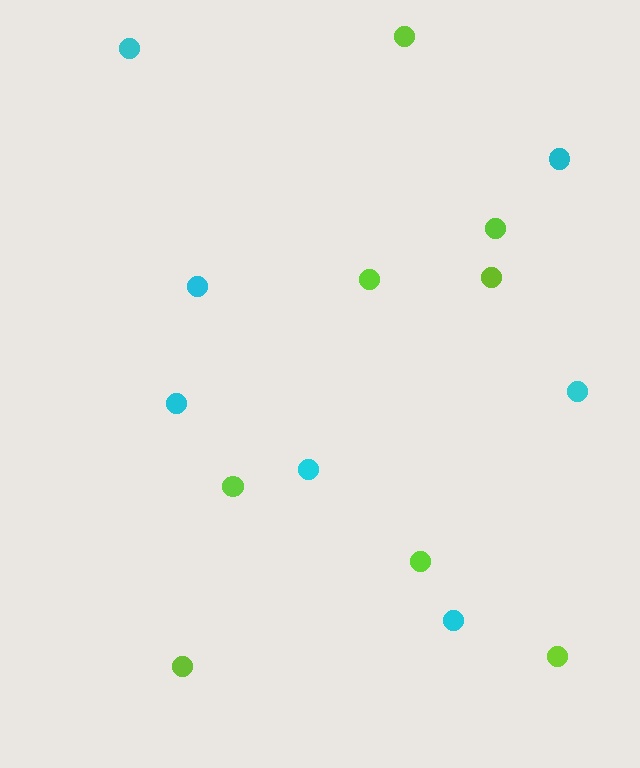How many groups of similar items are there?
There are 2 groups: one group of lime circles (8) and one group of cyan circles (7).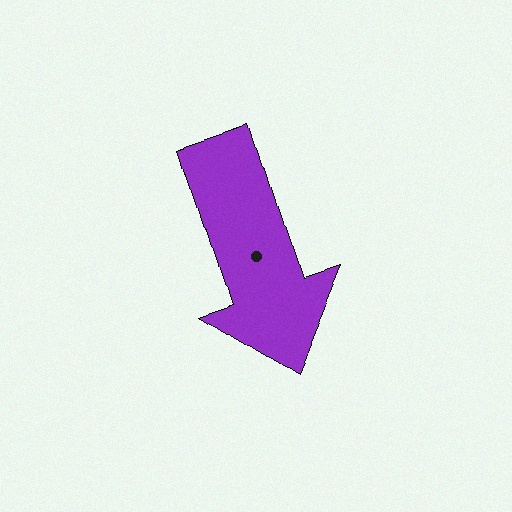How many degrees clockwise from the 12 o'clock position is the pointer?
Approximately 162 degrees.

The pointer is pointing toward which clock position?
Roughly 5 o'clock.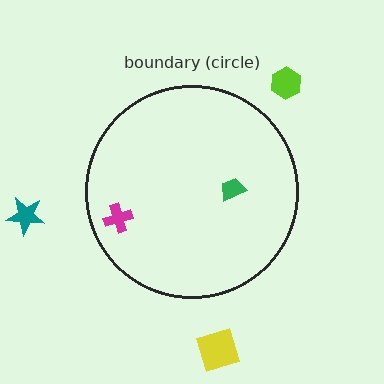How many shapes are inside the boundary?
2 inside, 3 outside.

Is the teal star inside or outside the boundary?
Outside.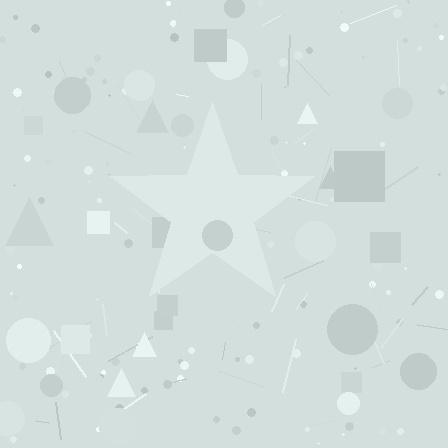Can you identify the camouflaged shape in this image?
The camouflaged shape is a star.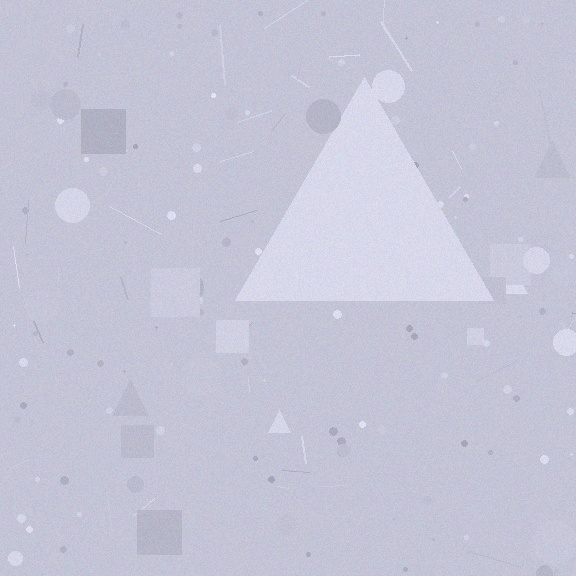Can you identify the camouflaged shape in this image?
The camouflaged shape is a triangle.